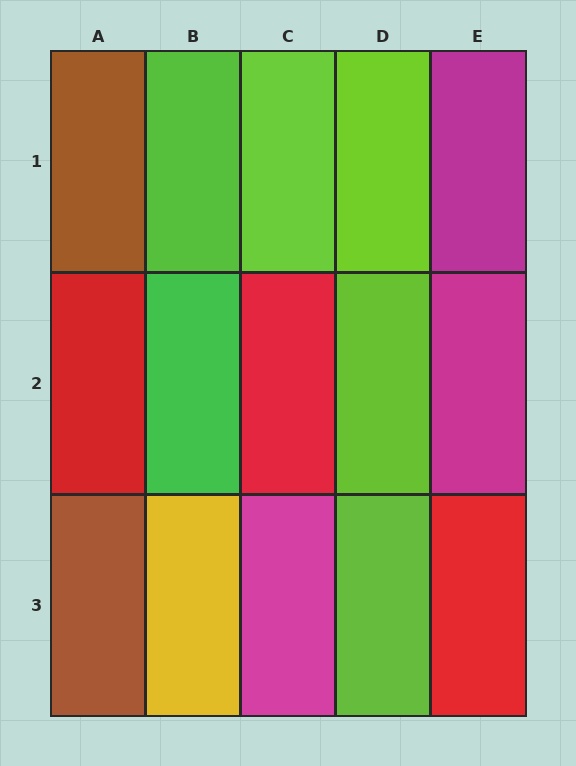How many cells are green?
1 cell is green.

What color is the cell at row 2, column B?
Green.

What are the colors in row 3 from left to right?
Brown, yellow, magenta, lime, red.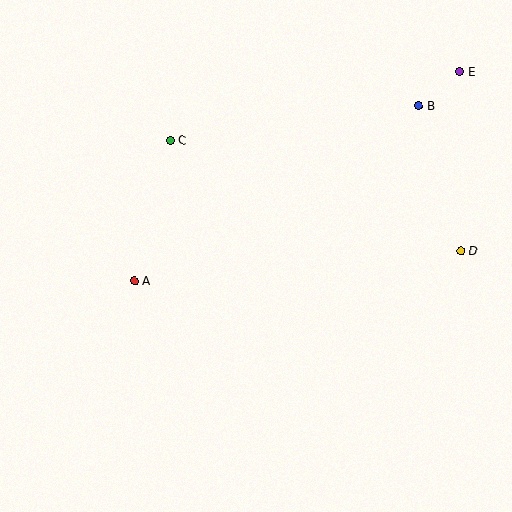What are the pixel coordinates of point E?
Point E is at (459, 71).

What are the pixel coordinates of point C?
Point C is at (171, 140).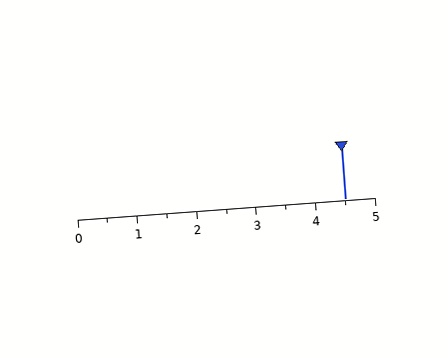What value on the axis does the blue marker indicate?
The marker indicates approximately 4.5.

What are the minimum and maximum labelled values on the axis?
The axis runs from 0 to 5.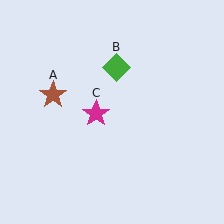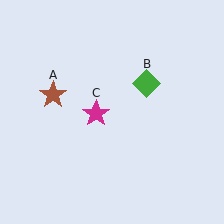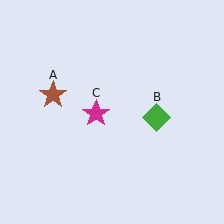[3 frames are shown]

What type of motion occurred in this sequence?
The green diamond (object B) rotated clockwise around the center of the scene.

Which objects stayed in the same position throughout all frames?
Brown star (object A) and magenta star (object C) remained stationary.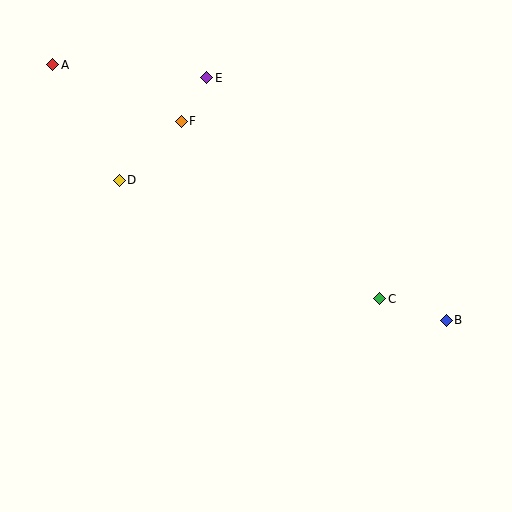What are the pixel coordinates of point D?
Point D is at (119, 180).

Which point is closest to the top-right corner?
Point E is closest to the top-right corner.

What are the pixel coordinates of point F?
Point F is at (181, 121).